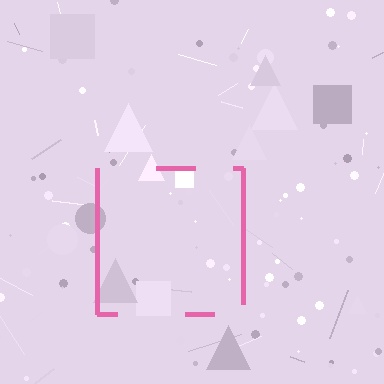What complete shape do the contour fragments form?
The contour fragments form a square.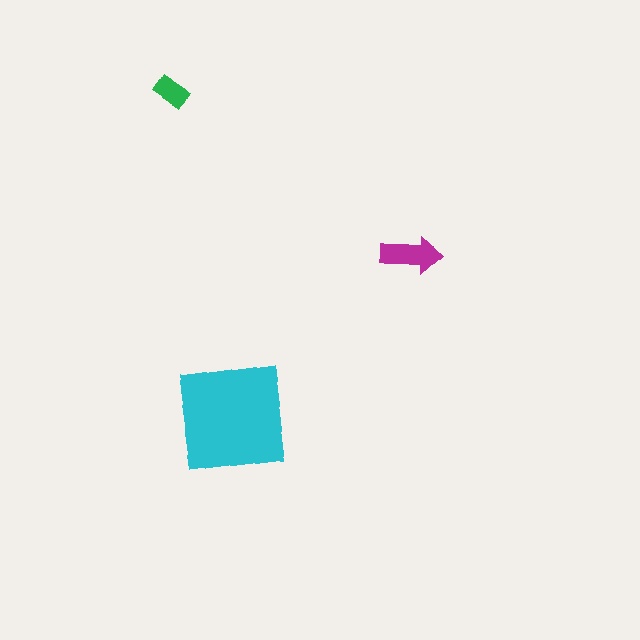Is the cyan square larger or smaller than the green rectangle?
Larger.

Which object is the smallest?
The green rectangle.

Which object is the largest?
The cyan square.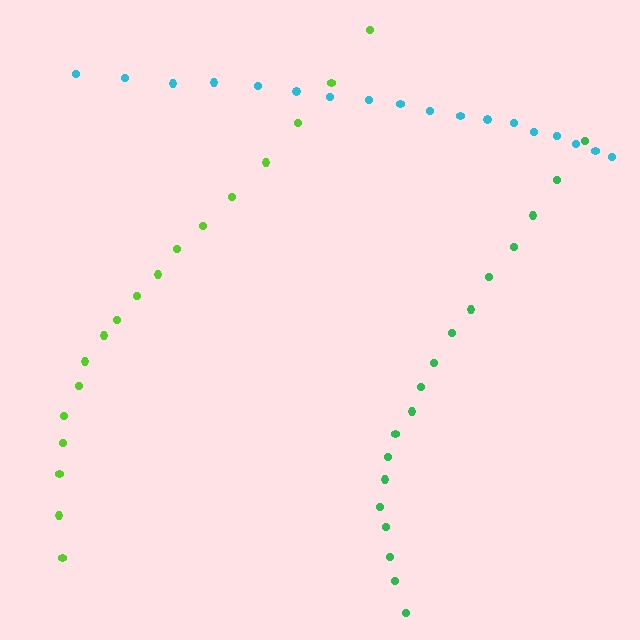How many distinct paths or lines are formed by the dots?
There are 3 distinct paths.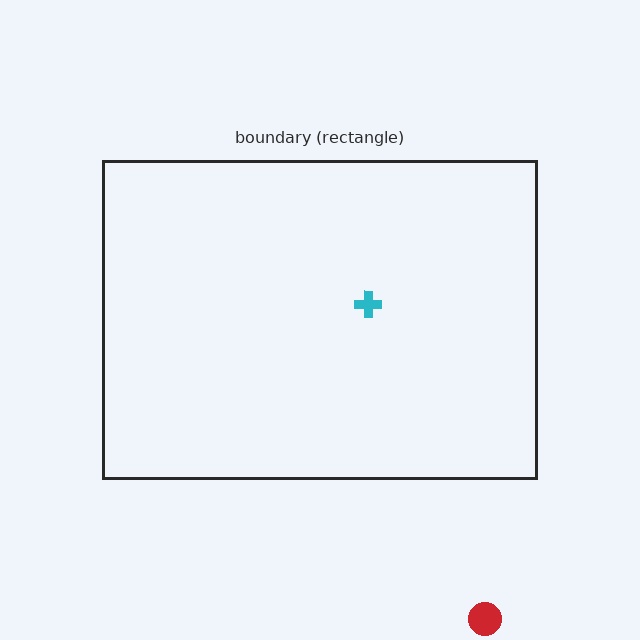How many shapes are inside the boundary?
1 inside, 1 outside.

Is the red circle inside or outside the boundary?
Outside.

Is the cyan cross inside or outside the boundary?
Inside.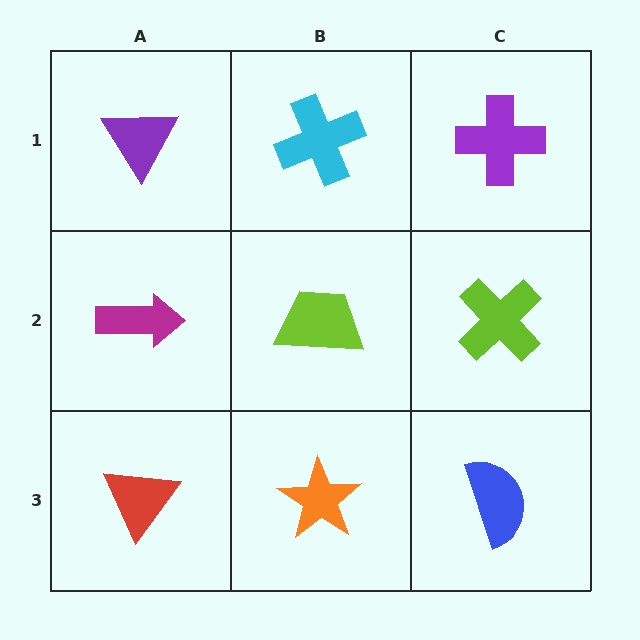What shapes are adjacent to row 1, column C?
A lime cross (row 2, column C), a cyan cross (row 1, column B).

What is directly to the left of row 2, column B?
A magenta arrow.